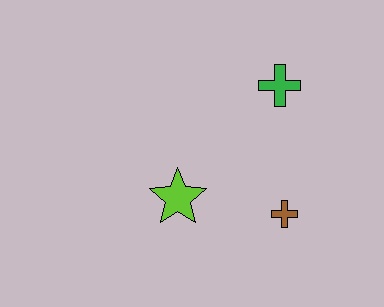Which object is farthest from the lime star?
The green cross is farthest from the lime star.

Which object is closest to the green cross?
The brown cross is closest to the green cross.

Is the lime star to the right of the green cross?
No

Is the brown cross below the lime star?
Yes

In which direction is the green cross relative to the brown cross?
The green cross is above the brown cross.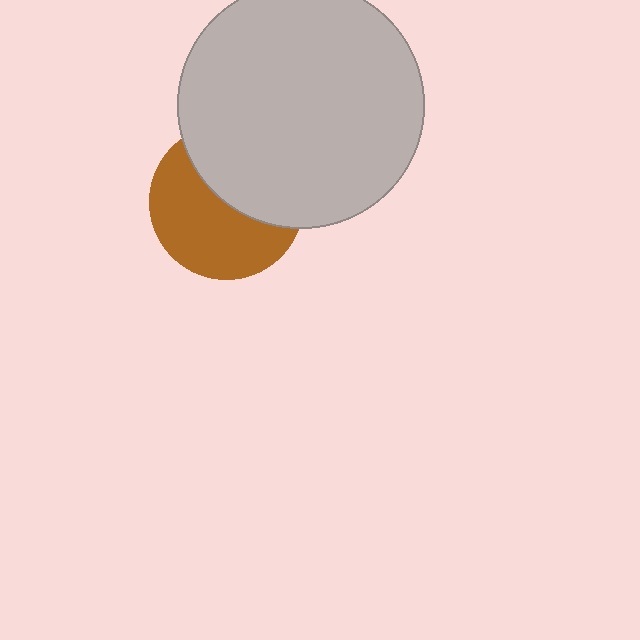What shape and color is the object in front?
The object in front is a light gray circle.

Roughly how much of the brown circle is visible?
About half of it is visible (roughly 55%).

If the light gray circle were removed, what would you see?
You would see the complete brown circle.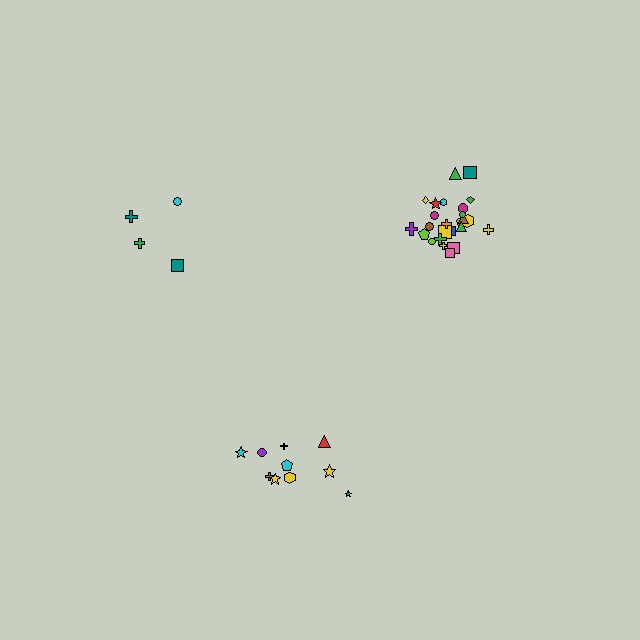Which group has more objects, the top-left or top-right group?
The top-right group.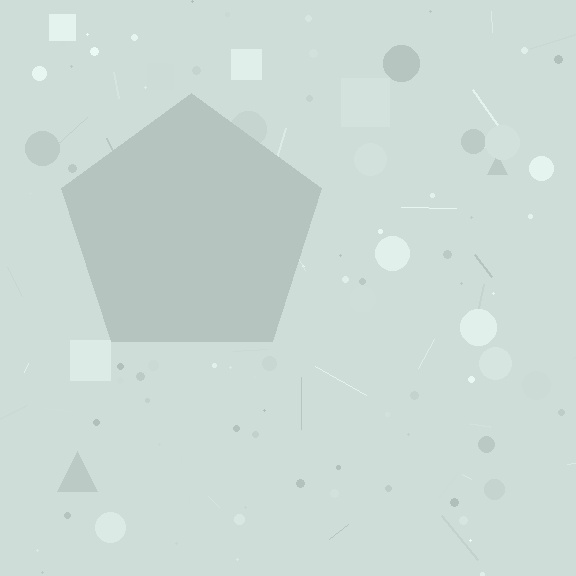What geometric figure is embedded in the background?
A pentagon is embedded in the background.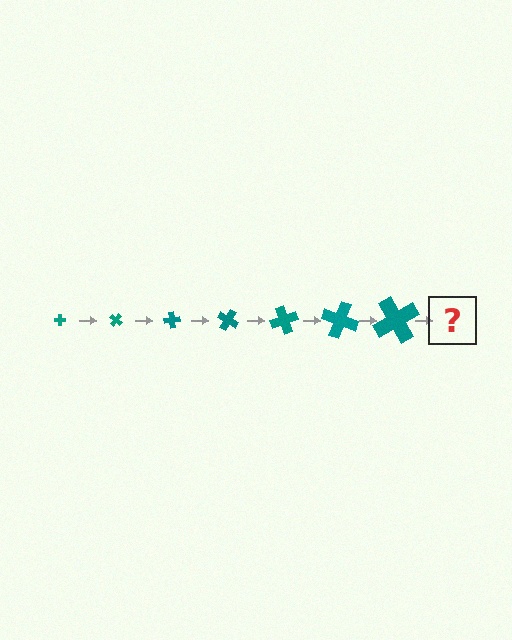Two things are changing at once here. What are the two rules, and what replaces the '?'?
The two rules are that the cross grows larger each step and it rotates 40 degrees each step. The '?' should be a cross, larger than the previous one and rotated 280 degrees from the start.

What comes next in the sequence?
The next element should be a cross, larger than the previous one and rotated 280 degrees from the start.